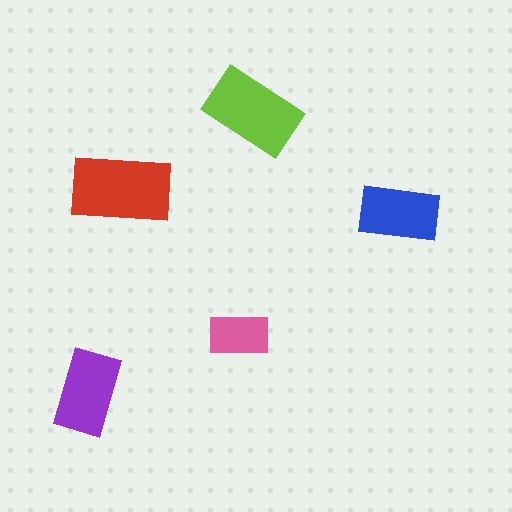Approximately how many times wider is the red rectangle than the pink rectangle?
About 1.5 times wider.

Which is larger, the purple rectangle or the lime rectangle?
The lime one.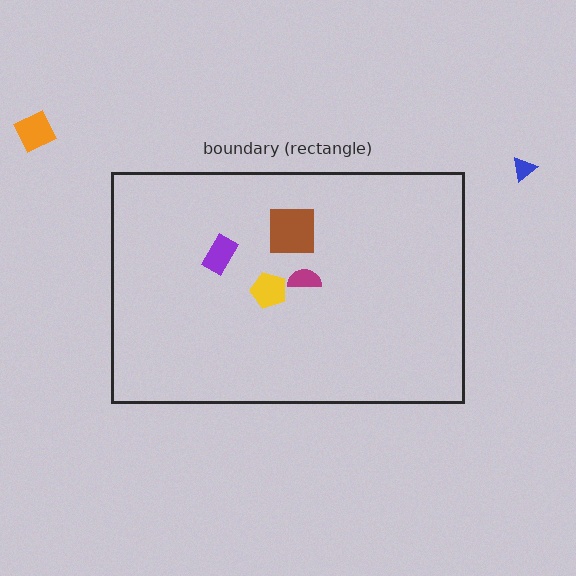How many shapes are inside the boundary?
4 inside, 2 outside.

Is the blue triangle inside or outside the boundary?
Outside.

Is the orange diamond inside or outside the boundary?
Outside.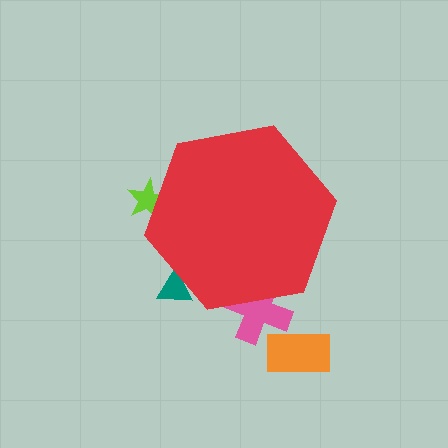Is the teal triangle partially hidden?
Yes, the teal triangle is partially hidden behind the red hexagon.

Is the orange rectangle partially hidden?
No, the orange rectangle is fully visible.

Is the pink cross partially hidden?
Yes, the pink cross is partially hidden behind the red hexagon.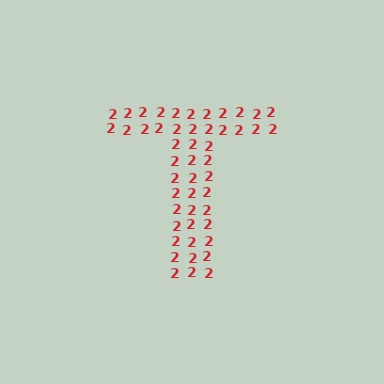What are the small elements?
The small elements are digit 2's.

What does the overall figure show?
The overall figure shows the letter T.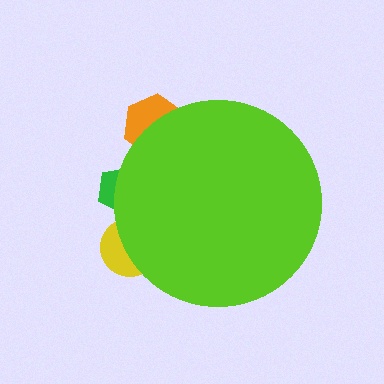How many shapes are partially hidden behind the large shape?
3 shapes are partially hidden.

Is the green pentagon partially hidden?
Yes, the green pentagon is partially hidden behind the lime circle.